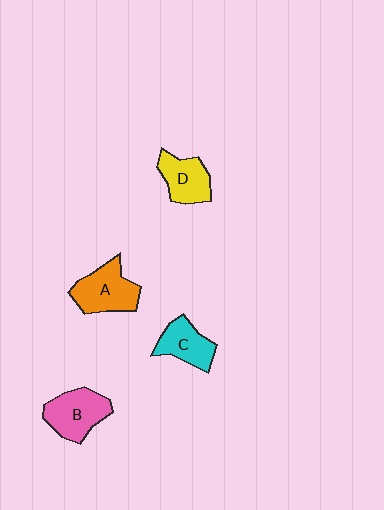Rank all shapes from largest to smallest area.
From largest to smallest: A (orange), B (pink), D (yellow), C (cyan).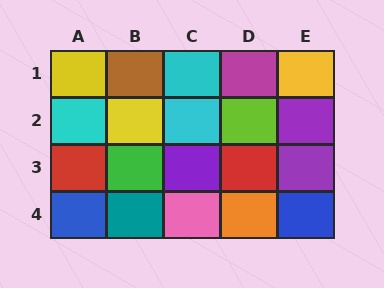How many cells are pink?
1 cell is pink.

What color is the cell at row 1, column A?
Yellow.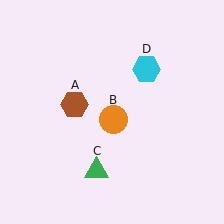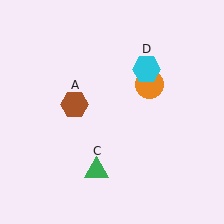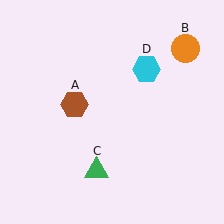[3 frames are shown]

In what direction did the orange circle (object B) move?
The orange circle (object B) moved up and to the right.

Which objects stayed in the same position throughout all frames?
Brown hexagon (object A) and green triangle (object C) and cyan hexagon (object D) remained stationary.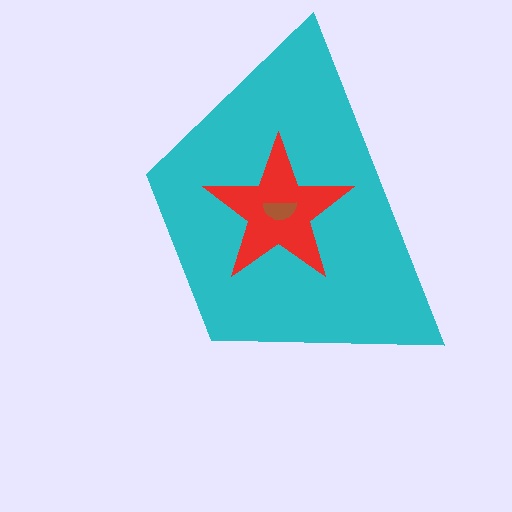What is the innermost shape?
The brown semicircle.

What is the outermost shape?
The cyan trapezoid.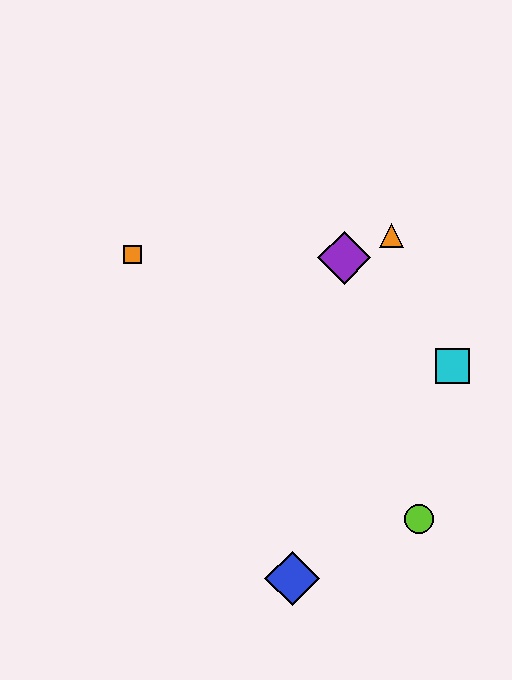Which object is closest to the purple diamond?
The orange triangle is closest to the purple diamond.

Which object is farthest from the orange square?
The lime circle is farthest from the orange square.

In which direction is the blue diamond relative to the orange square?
The blue diamond is below the orange square.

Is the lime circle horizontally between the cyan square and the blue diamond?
Yes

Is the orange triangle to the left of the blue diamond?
No